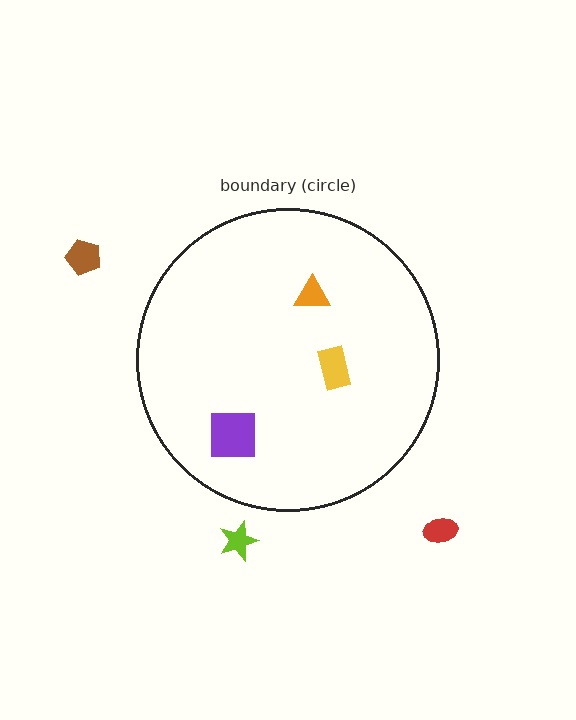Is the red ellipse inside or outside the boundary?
Outside.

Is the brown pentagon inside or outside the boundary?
Outside.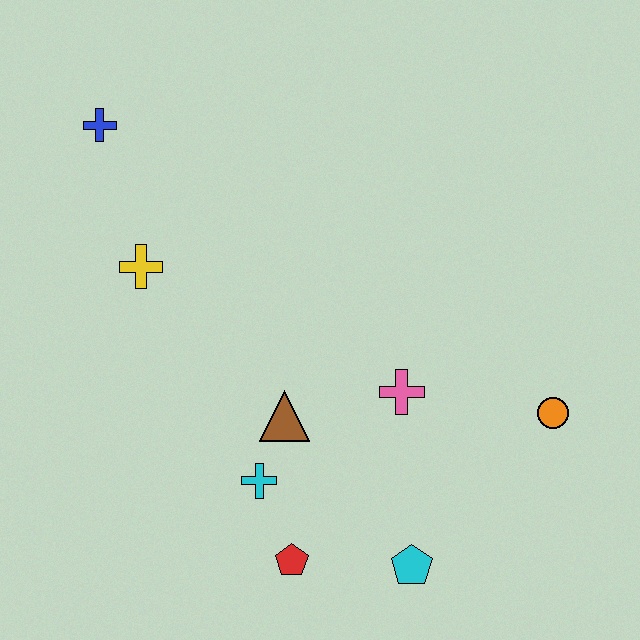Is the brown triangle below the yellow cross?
Yes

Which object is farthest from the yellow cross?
The orange circle is farthest from the yellow cross.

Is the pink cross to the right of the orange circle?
No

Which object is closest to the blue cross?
The yellow cross is closest to the blue cross.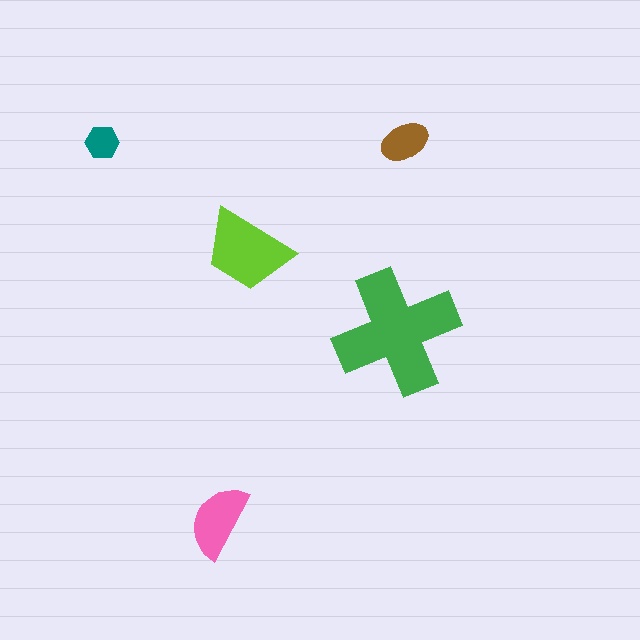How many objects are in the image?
There are 5 objects in the image.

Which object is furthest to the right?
The brown ellipse is rightmost.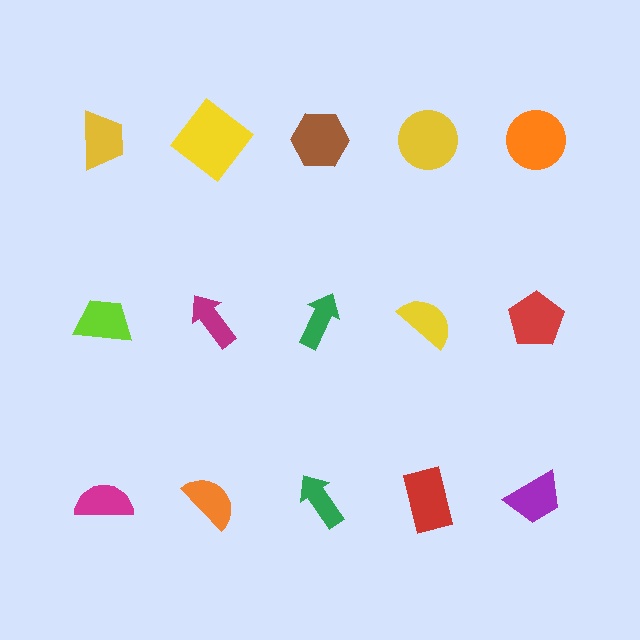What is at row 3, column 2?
An orange semicircle.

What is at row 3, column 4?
A red rectangle.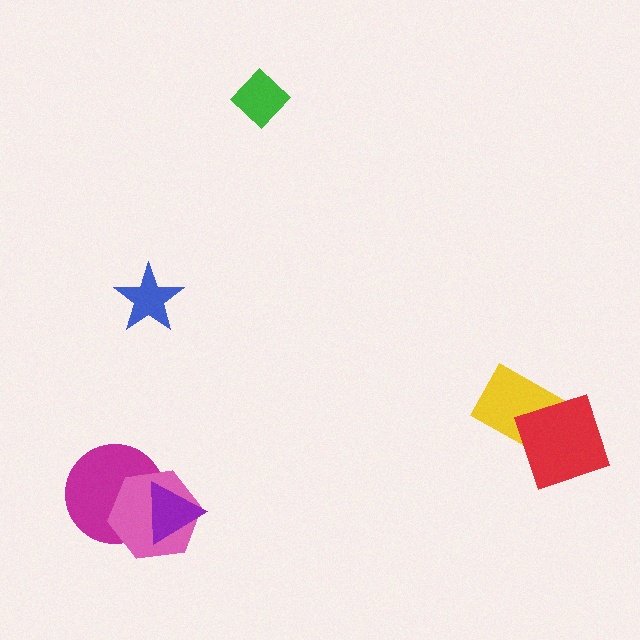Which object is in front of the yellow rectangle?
The red square is in front of the yellow rectangle.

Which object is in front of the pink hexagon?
The purple triangle is in front of the pink hexagon.